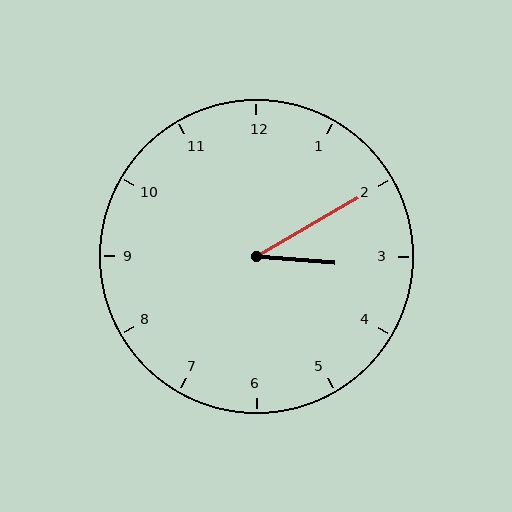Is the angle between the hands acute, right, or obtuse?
It is acute.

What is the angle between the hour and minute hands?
Approximately 35 degrees.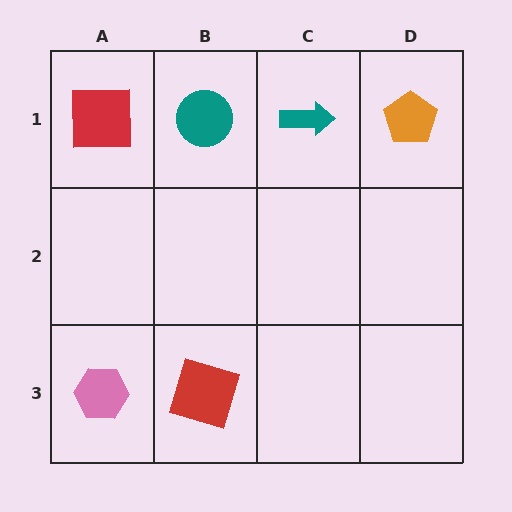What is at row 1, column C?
A teal arrow.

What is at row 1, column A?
A red square.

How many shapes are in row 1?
4 shapes.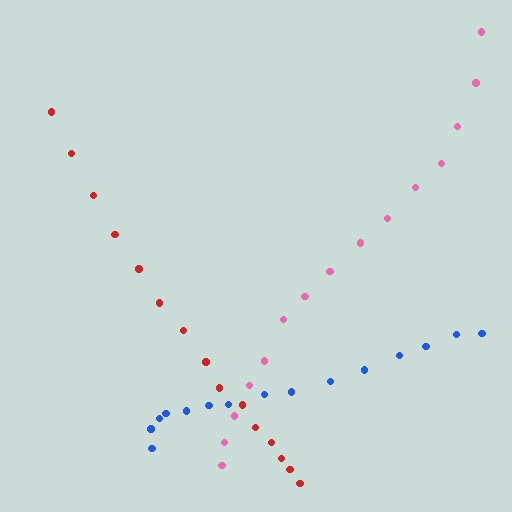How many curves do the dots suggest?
There are 3 distinct paths.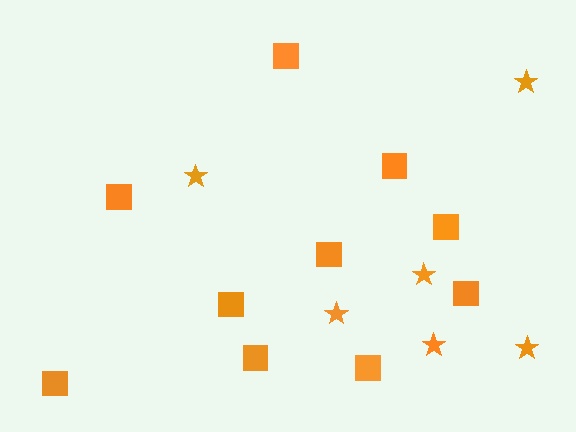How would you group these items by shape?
There are 2 groups: one group of squares (10) and one group of stars (6).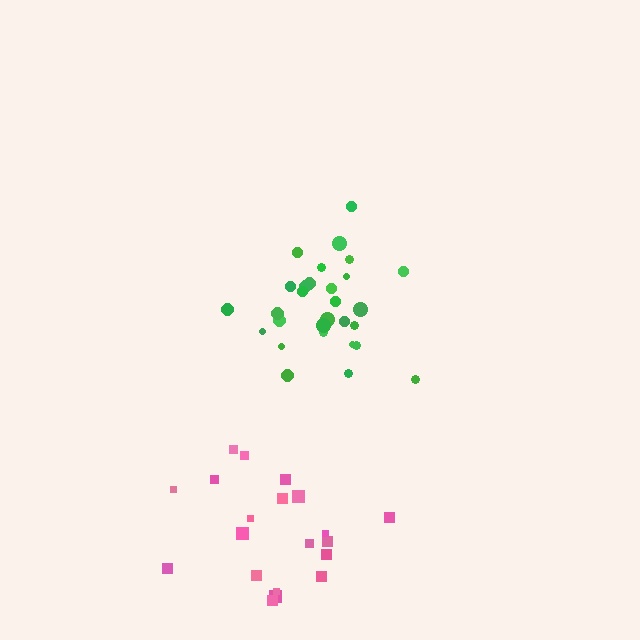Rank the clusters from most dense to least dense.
green, pink.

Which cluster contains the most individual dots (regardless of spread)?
Green (29).